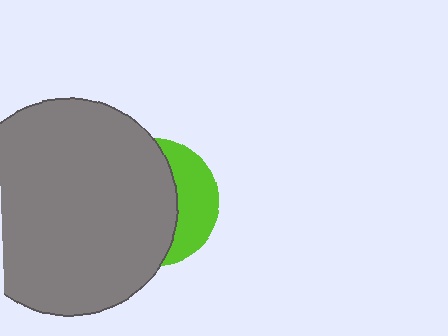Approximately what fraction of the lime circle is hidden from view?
Roughly 66% of the lime circle is hidden behind the gray circle.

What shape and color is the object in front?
The object in front is a gray circle.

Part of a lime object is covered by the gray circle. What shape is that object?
It is a circle.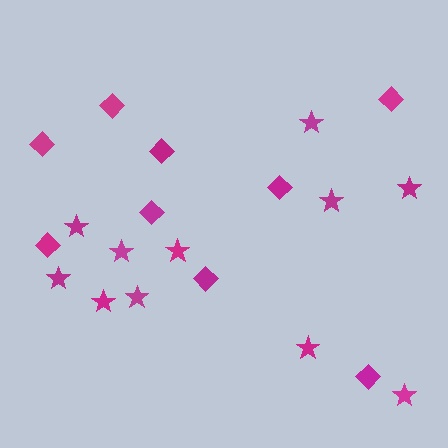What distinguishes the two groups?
There are 2 groups: one group of diamonds (9) and one group of stars (11).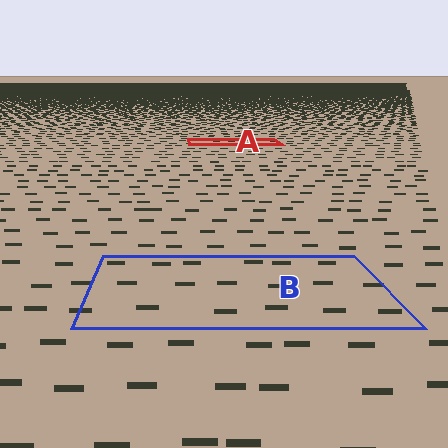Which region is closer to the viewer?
Region B is closer. The texture elements there are larger and more spread out.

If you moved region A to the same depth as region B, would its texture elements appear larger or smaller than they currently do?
They would appear larger. At a closer depth, the same texture elements are projected at a bigger on-screen size.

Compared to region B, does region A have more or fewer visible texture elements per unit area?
Region A has more texture elements per unit area — they are packed more densely because it is farther away.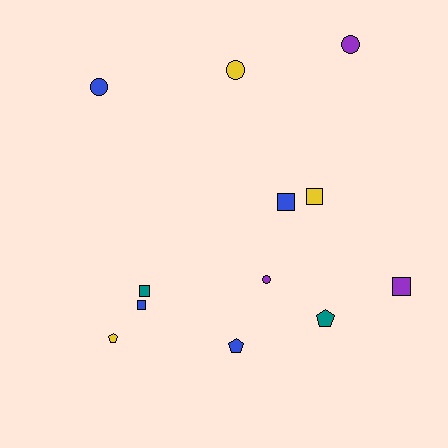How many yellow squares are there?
There is 1 yellow square.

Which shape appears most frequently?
Square, with 5 objects.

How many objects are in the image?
There are 12 objects.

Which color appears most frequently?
Blue, with 4 objects.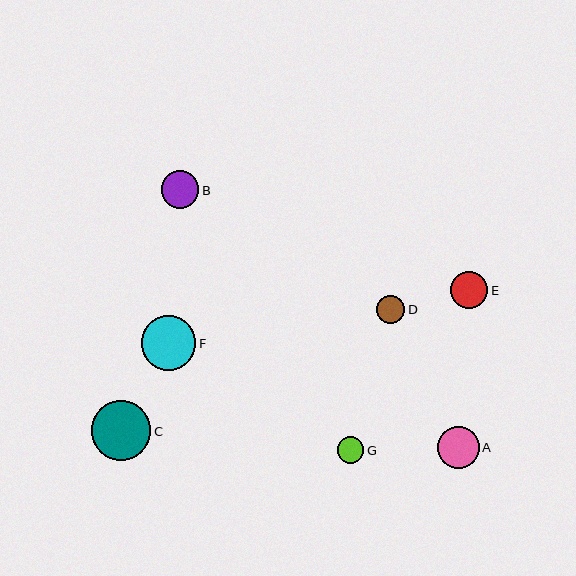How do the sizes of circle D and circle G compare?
Circle D and circle G are approximately the same size.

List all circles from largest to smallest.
From largest to smallest: C, F, A, B, E, D, G.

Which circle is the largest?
Circle C is the largest with a size of approximately 60 pixels.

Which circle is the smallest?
Circle G is the smallest with a size of approximately 26 pixels.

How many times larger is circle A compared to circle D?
Circle A is approximately 1.5 times the size of circle D.